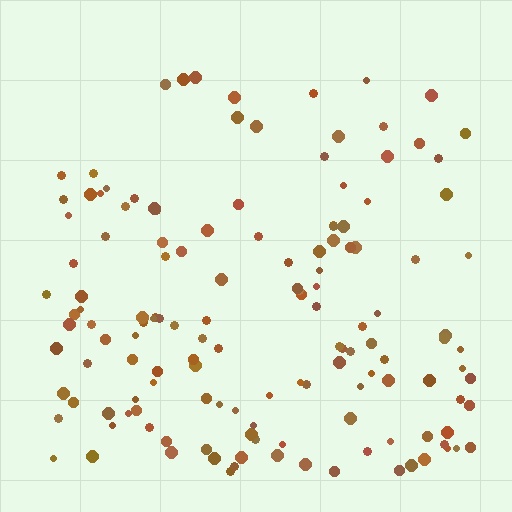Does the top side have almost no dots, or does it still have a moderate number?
Still a moderate number, just noticeably fewer than the bottom.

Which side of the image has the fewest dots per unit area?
The top.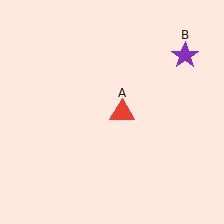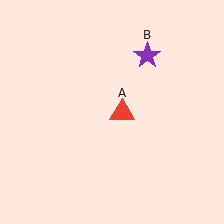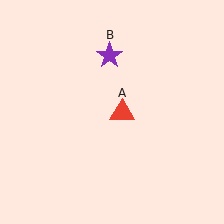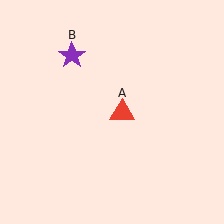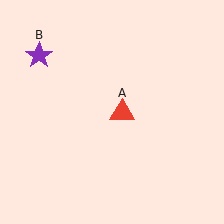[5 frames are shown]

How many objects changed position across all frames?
1 object changed position: purple star (object B).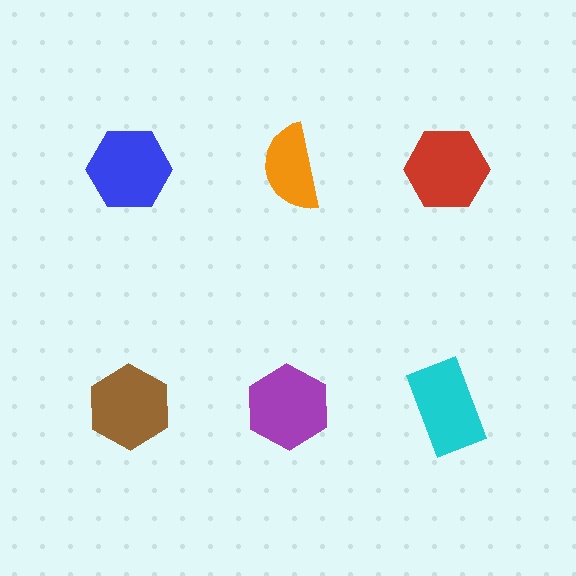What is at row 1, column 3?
A red hexagon.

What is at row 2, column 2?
A purple hexagon.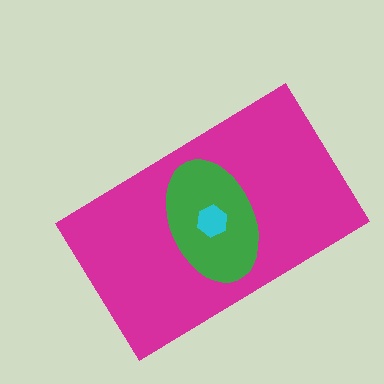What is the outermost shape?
The magenta rectangle.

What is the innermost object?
The cyan hexagon.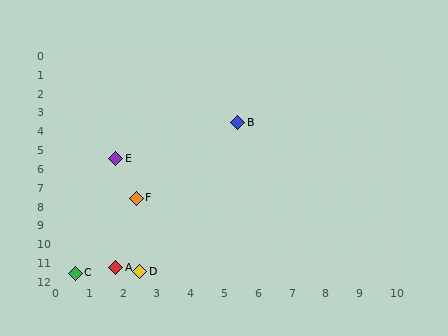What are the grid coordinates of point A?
Point A is at approximately (1.8, 11.3).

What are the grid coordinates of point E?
Point E is at approximately (1.8, 5.5).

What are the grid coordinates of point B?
Point B is at approximately (5.4, 3.6).